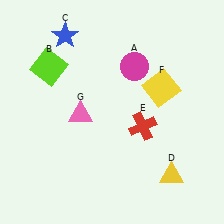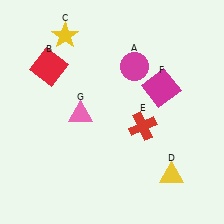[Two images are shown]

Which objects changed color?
B changed from lime to red. C changed from blue to yellow. F changed from yellow to magenta.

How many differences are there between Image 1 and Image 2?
There are 3 differences between the two images.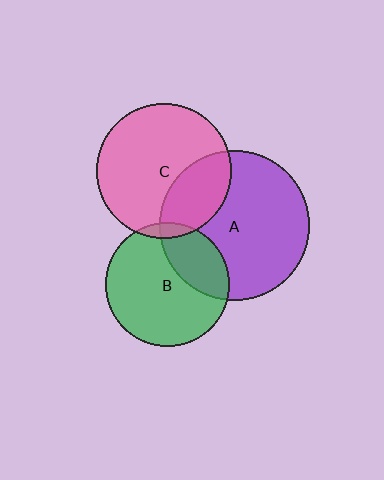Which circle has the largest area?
Circle A (purple).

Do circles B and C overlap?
Yes.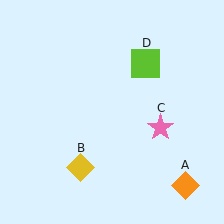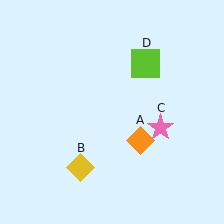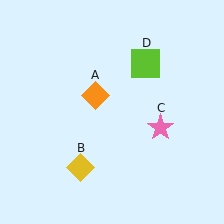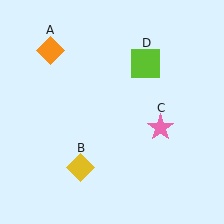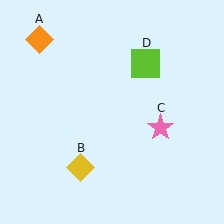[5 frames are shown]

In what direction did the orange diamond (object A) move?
The orange diamond (object A) moved up and to the left.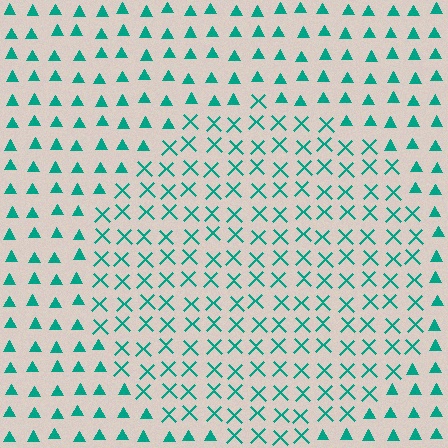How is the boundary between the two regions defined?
The boundary is defined by a change in element shape: X marks inside vs. triangles outside. All elements share the same color and spacing.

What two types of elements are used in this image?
The image uses X marks inside the circle region and triangles outside it.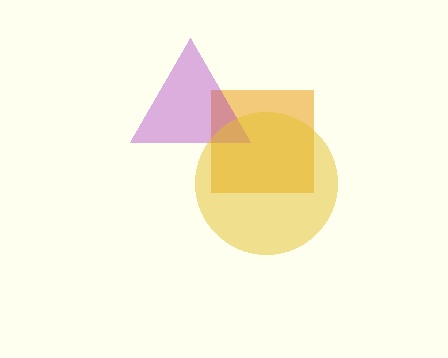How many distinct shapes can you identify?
There are 3 distinct shapes: an orange square, a purple triangle, a yellow circle.